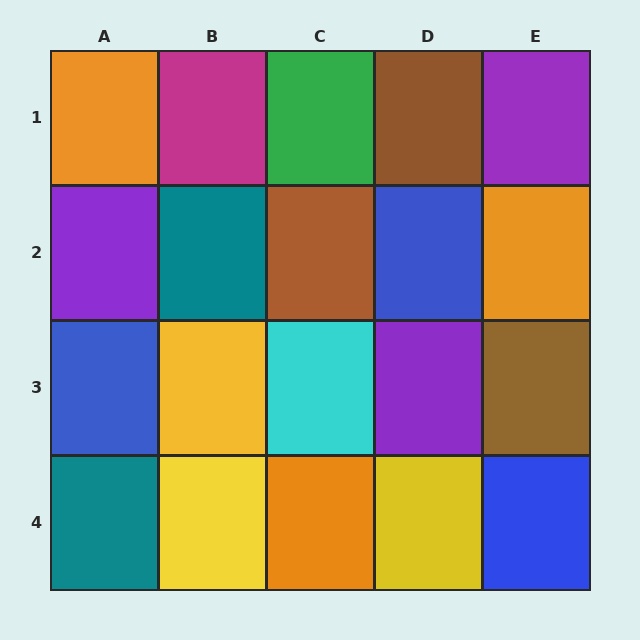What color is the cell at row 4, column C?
Orange.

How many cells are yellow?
3 cells are yellow.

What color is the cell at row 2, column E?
Orange.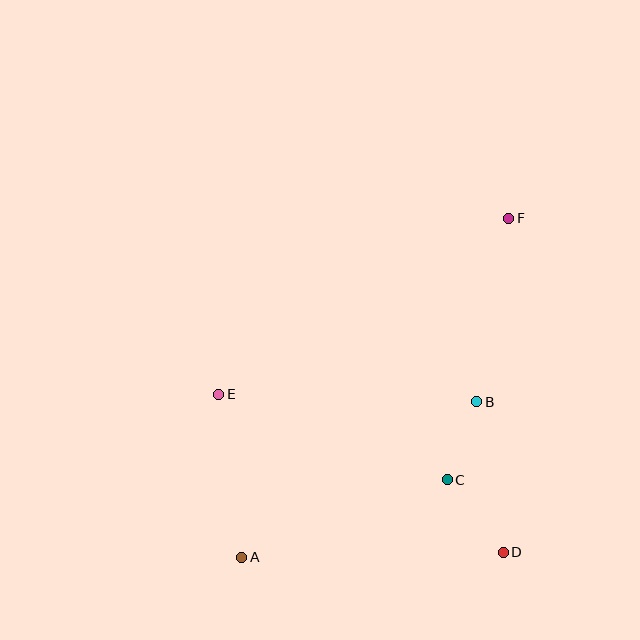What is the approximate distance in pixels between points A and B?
The distance between A and B is approximately 281 pixels.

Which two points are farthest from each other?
Points A and F are farthest from each other.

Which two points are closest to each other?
Points B and C are closest to each other.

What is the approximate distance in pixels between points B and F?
The distance between B and F is approximately 186 pixels.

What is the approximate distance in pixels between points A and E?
The distance between A and E is approximately 165 pixels.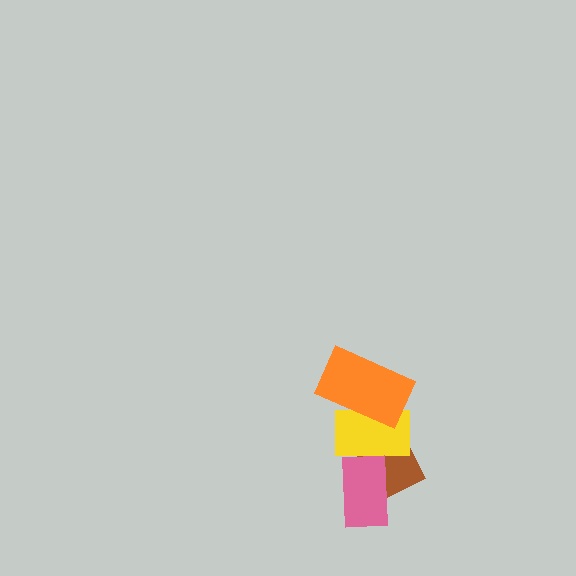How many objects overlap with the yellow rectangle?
3 objects overlap with the yellow rectangle.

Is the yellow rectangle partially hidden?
Yes, it is partially covered by another shape.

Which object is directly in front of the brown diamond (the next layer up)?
The yellow rectangle is directly in front of the brown diamond.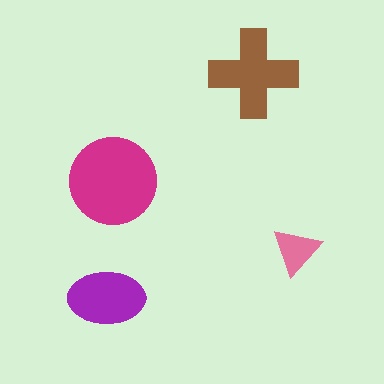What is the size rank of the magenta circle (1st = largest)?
1st.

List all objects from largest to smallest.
The magenta circle, the brown cross, the purple ellipse, the pink triangle.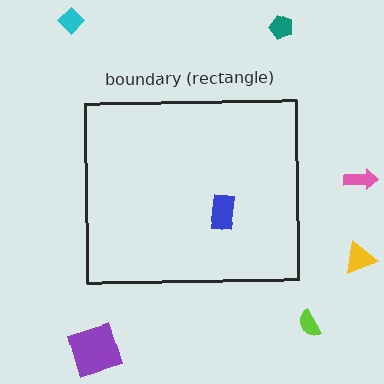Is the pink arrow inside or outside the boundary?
Outside.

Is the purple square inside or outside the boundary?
Outside.